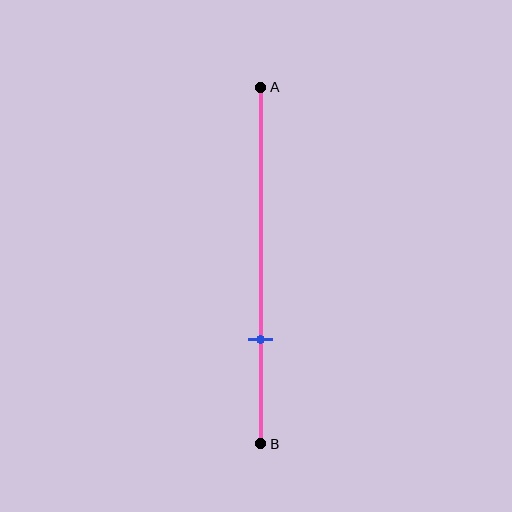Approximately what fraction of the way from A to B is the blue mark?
The blue mark is approximately 70% of the way from A to B.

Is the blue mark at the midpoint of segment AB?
No, the mark is at about 70% from A, not at the 50% midpoint.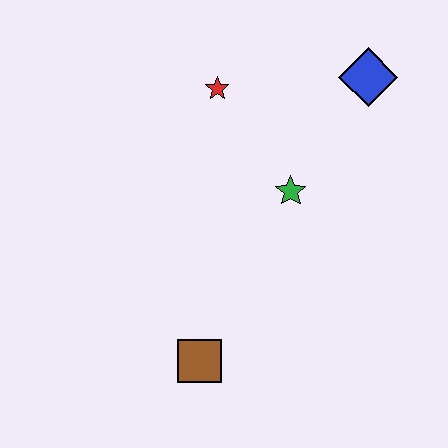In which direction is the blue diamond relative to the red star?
The blue diamond is to the right of the red star.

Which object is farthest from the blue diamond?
The brown square is farthest from the blue diamond.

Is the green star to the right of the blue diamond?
No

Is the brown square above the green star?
No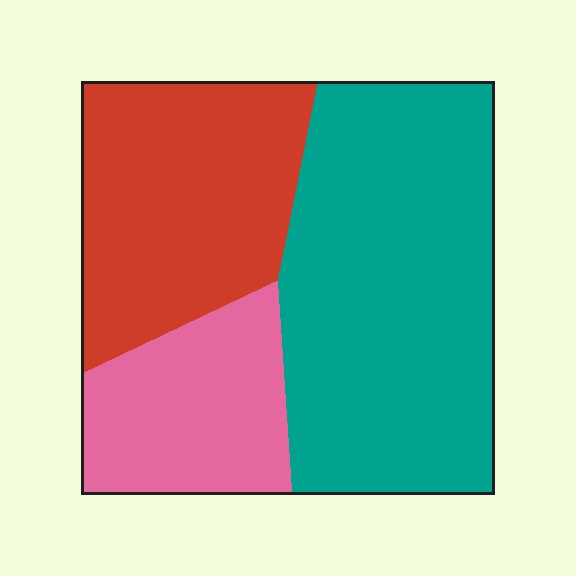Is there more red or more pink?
Red.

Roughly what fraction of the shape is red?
Red takes up about one third (1/3) of the shape.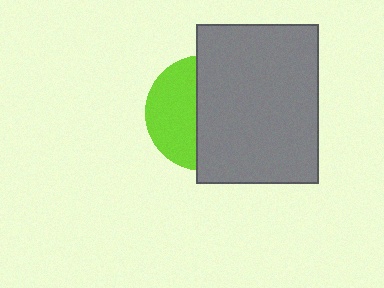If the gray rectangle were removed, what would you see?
You would see the complete lime circle.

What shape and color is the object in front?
The object in front is a gray rectangle.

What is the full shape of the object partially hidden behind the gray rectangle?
The partially hidden object is a lime circle.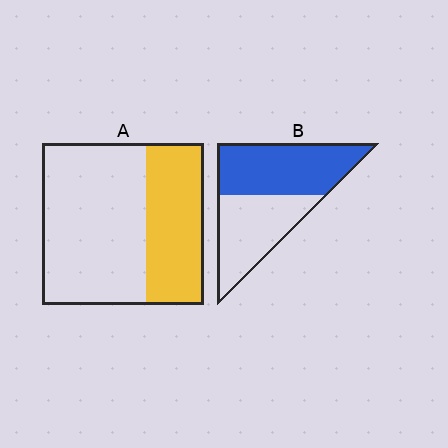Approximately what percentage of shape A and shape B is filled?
A is approximately 35% and B is approximately 55%.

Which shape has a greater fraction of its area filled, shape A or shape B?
Shape B.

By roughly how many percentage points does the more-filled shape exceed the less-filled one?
By roughly 20 percentage points (B over A).